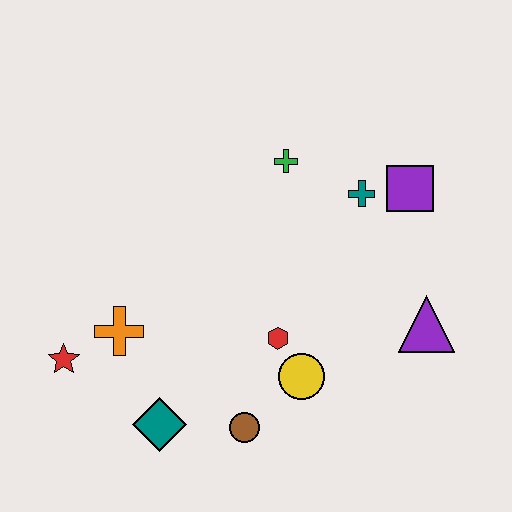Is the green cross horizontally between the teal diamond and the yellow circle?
Yes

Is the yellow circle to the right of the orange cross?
Yes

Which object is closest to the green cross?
The teal cross is closest to the green cross.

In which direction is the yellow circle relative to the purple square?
The yellow circle is below the purple square.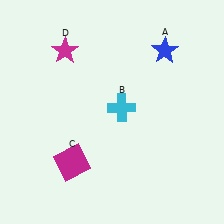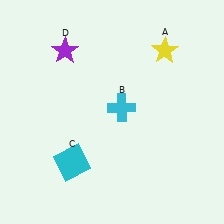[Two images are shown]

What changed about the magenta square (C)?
In Image 1, C is magenta. In Image 2, it changed to cyan.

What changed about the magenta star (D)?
In Image 1, D is magenta. In Image 2, it changed to purple.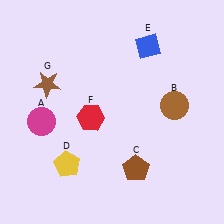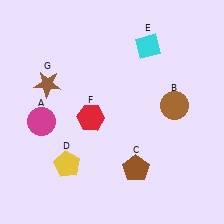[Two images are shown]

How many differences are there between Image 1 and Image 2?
There is 1 difference between the two images.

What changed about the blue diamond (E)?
In Image 1, E is blue. In Image 2, it changed to cyan.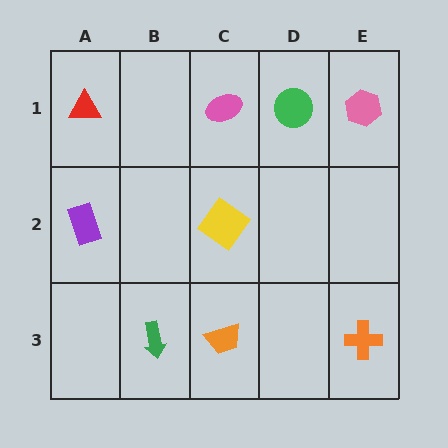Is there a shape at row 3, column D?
No, that cell is empty.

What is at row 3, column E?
An orange cross.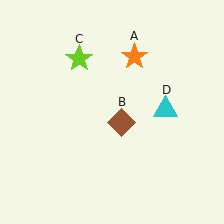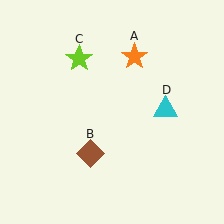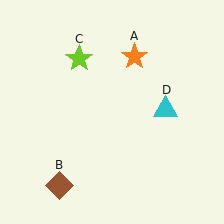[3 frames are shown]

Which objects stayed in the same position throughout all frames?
Orange star (object A) and lime star (object C) and cyan triangle (object D) remained stationary.